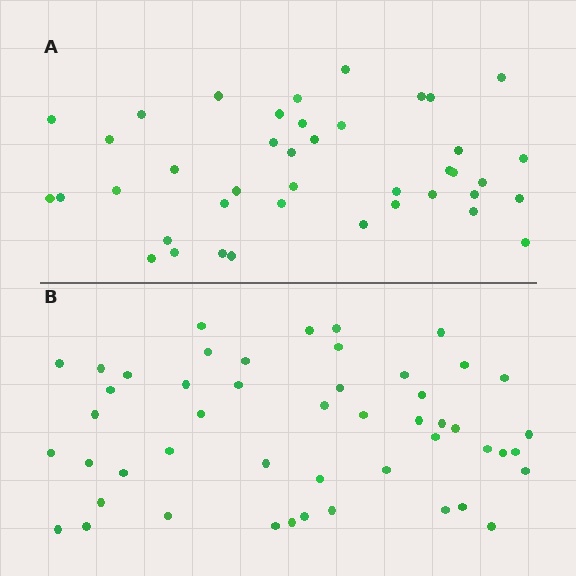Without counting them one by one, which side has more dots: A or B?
Region B (the bottom region) has more dots.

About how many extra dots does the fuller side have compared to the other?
Region B has roughly 8 or so more dots than region A.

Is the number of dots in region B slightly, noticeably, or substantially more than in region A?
Region B has only slightly more — the two regions are fairly close. The ratio is roughly 1.2 to 1.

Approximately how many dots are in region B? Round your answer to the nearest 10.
About 50 dots. (The exact count is 49, which rounds to 50.)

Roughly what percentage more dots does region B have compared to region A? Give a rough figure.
About 20% more.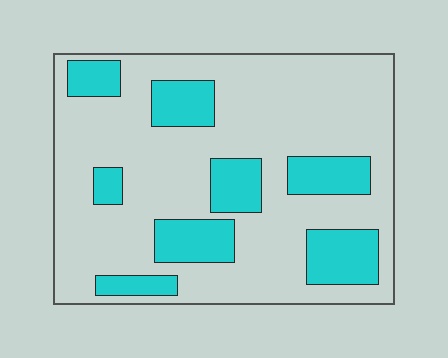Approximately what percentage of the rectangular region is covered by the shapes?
Approximately 25%.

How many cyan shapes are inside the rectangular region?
8.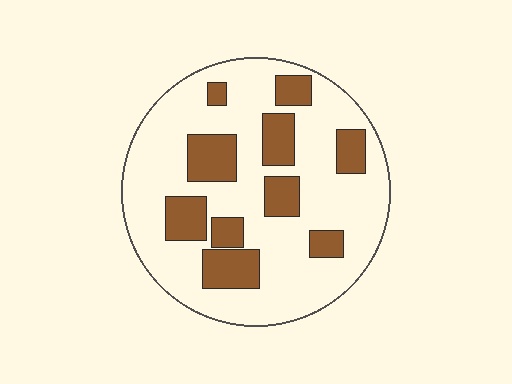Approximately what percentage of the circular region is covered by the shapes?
Approximately 25%.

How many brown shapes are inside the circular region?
10.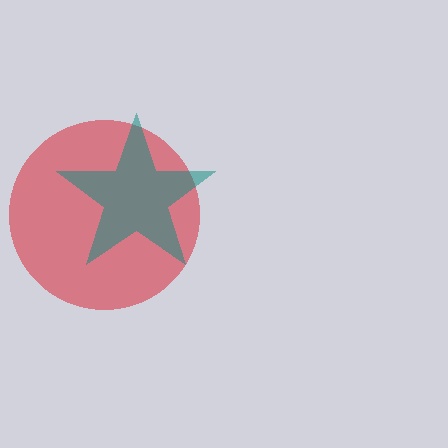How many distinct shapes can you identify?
There are 2 distinct shapes: a red circle, a teal star.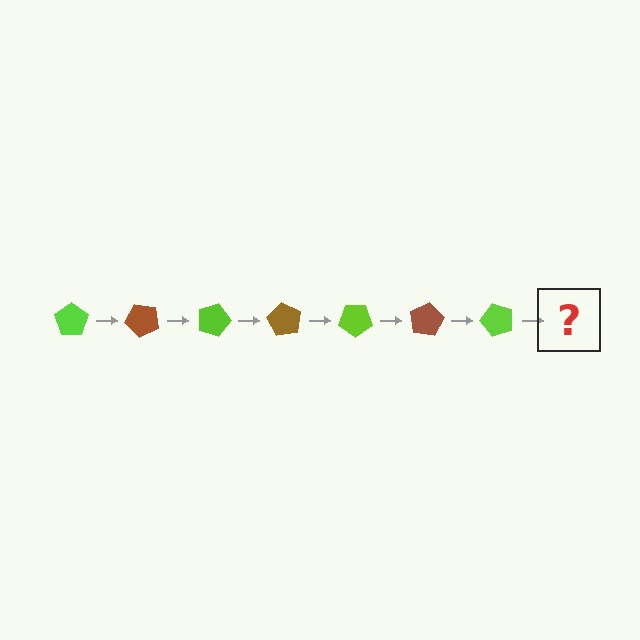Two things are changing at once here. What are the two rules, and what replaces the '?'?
The two rules are that it rotates 45 degrees each step and the color cycles through lime and brown. The '?' should be a brown pentagon, rotated 315 degrees from the start.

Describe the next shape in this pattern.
It should be a brown pentagon, rotated 315 degrees from the start.